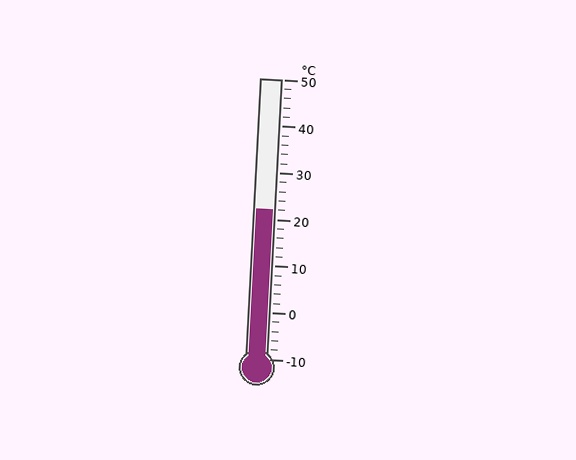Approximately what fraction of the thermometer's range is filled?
The thermometer is filled to approximately 55% of its range.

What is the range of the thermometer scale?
The thermometer scale ranges from -10°C to 50°C.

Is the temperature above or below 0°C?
The temperature is above 0°C.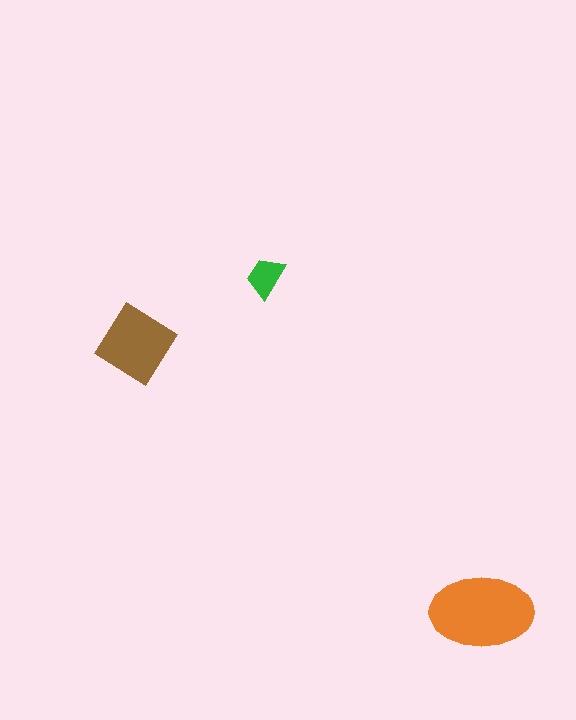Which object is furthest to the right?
The orange ellipse is rightmost.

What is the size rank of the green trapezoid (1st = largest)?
3rd.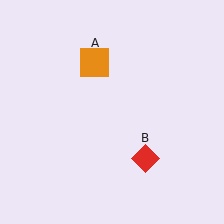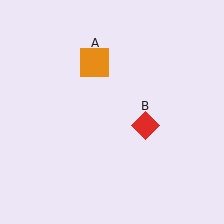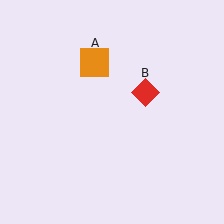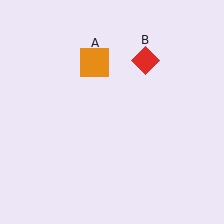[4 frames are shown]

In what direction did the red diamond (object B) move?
The red diamond (object B) moved up.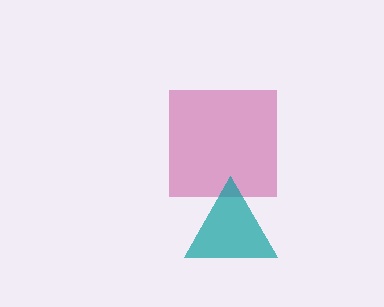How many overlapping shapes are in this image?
There are 2 overlapping shapes in the image.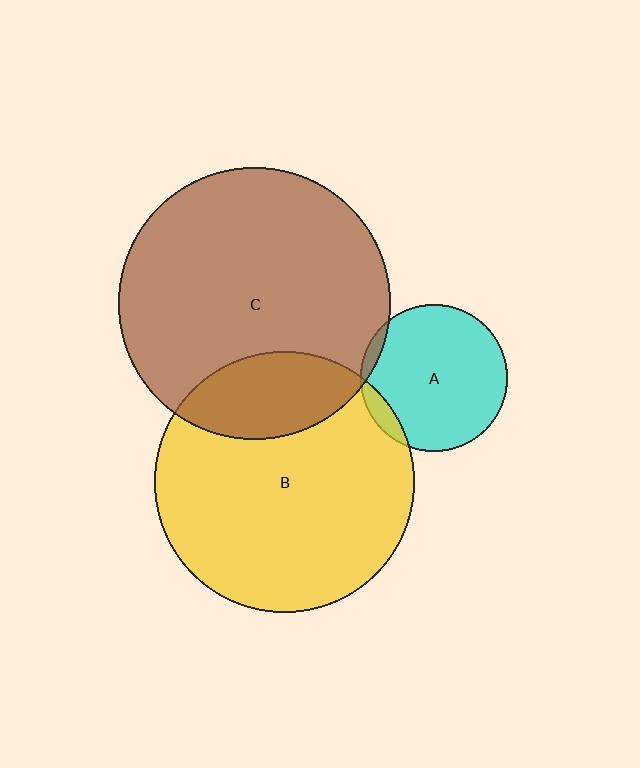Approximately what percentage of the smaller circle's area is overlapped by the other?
Approximately 5%.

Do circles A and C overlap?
Yes.